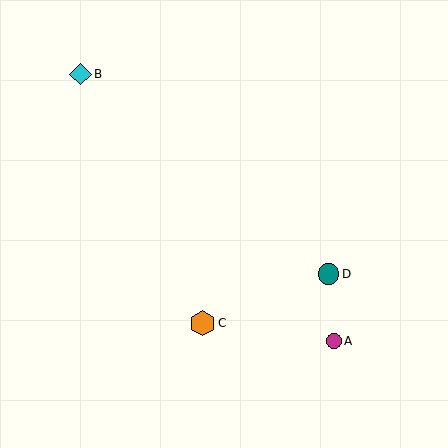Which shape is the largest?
The orange hexagon (labeled C) is the largest.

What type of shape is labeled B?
Shape B is a cyan diamond.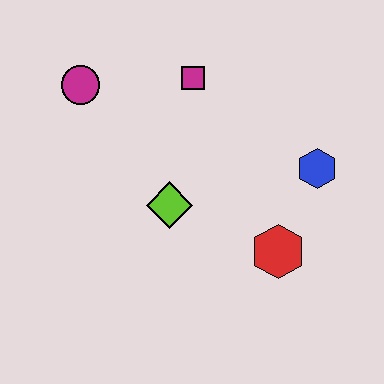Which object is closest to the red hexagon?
The blue hexagon is closest to the red hexagon.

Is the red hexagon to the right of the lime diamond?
Yes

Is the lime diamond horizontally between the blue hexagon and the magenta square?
No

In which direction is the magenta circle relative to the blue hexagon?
The magenta circle is to the left of the blue hexagon.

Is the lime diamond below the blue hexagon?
Yes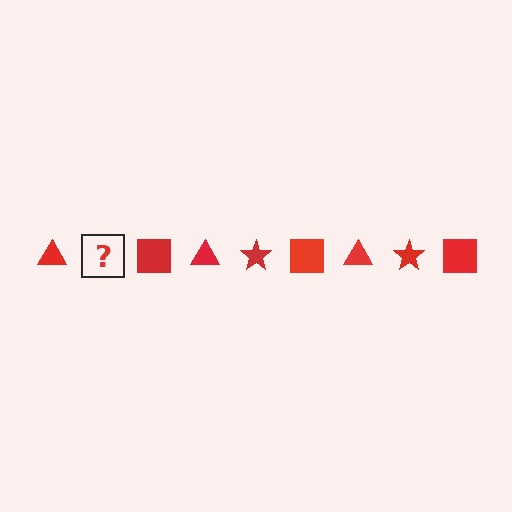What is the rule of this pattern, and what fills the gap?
The rule is that the pattern cycles through triangle, star, square shapes in red. The gap should be filled with a red star.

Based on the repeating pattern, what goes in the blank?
The blank should be a red star.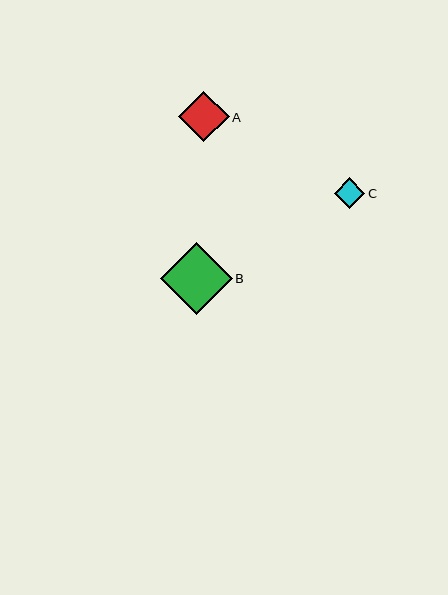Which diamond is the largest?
Diamond B is the largest with a size of approximately 72 pixels.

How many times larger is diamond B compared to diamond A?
Diamond B is approximately 1.4 times the size of diamond A.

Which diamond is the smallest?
Diamond C is the smallest with a size of approximately 31 pixels.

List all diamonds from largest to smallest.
From largest to smallest: B, A, C.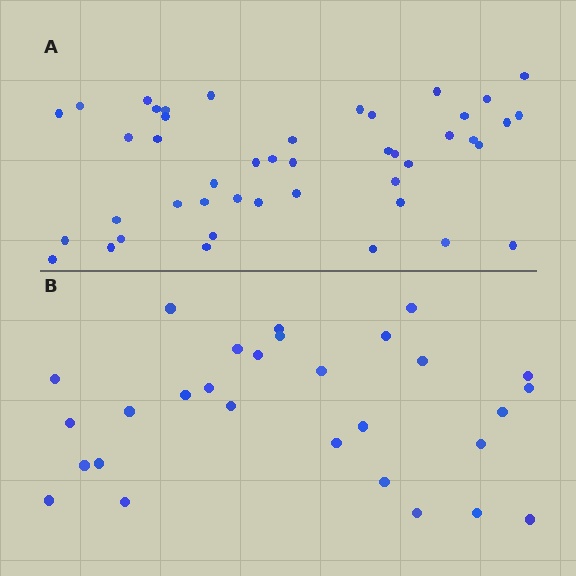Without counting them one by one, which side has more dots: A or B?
Region A (the top region) has more dots.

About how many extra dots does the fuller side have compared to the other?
Region A has approximately 15 more dots than region B.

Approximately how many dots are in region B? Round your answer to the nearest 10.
About 30 dots. (The exact count is 29, which rounds to 30.)